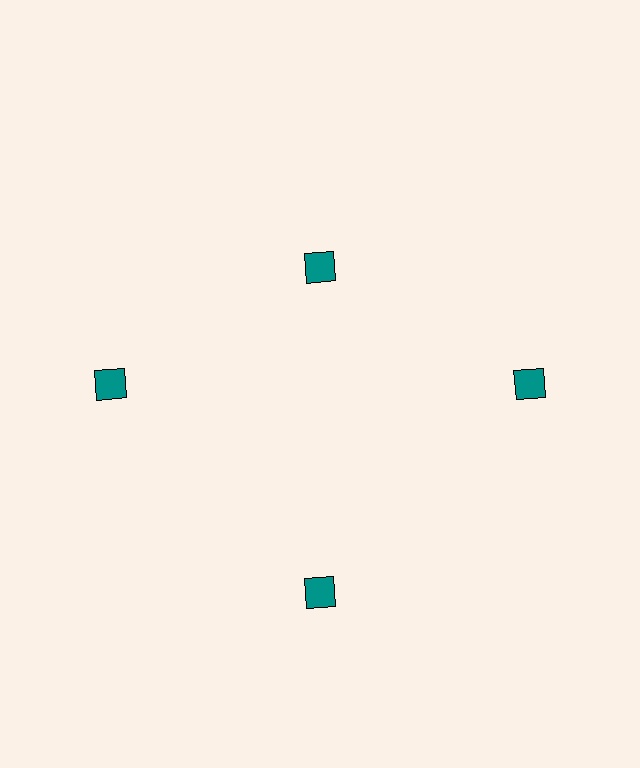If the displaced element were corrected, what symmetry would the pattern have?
It would have 4-fold rotational symmetry — the pattern would map onto itself every 90 degrees.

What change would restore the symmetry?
The symmetry would be restored by moving it outward, back onto the ring so that all 4 diamonds sit at equal angles and equal distance from the center.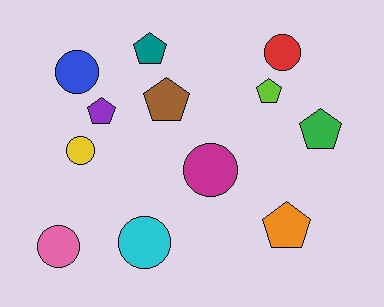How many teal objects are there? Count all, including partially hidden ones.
There is 1 teal object.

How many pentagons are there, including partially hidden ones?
There are 6 pentagons.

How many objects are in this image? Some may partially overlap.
There are 12 objects.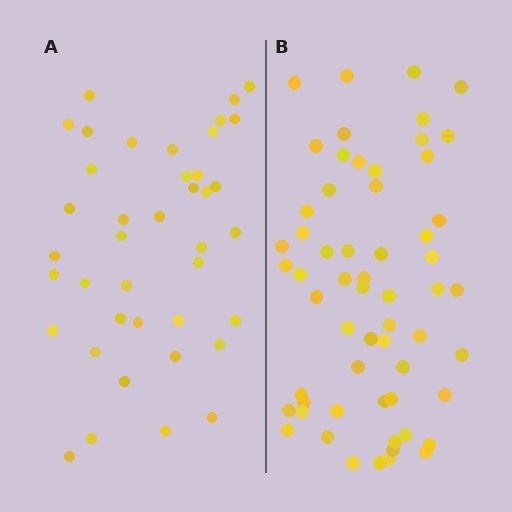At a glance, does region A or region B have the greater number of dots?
Region B (the right region) has more dots.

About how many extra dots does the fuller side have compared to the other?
Region B has approximately 20 more dots than region A.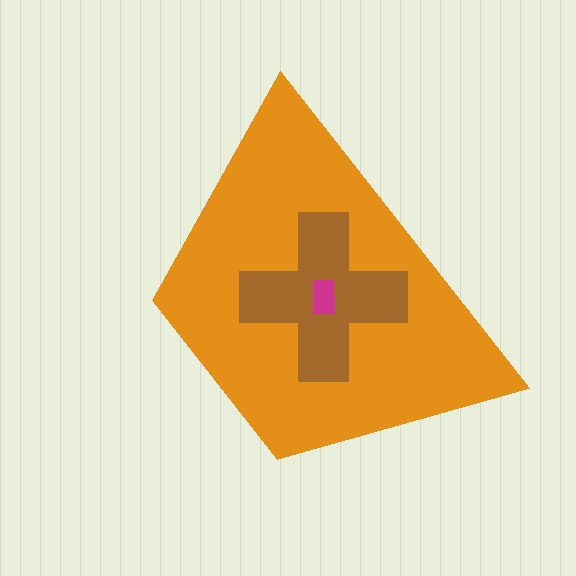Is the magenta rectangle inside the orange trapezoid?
Yes.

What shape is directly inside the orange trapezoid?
The brown cross.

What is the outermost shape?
The orange trapezoid.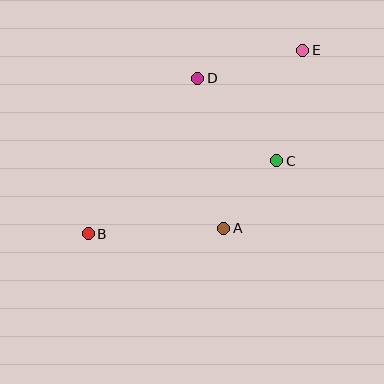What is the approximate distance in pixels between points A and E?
The distance between A and E is approximately 195 pixels.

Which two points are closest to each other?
Points A and C are closest to each other.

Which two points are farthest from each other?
Points B and E are farthest from each other.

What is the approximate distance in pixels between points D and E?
The distance between D and E is approximately 109 pixels.